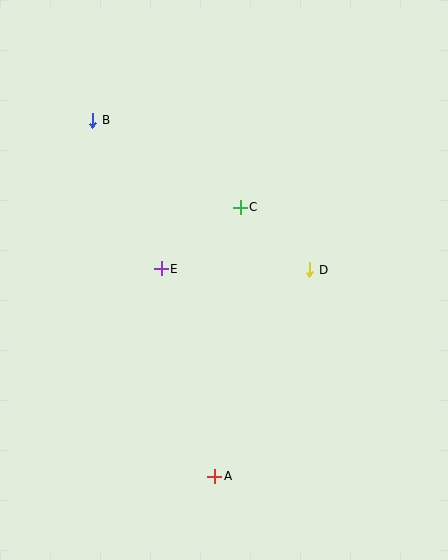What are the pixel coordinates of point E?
Point E is at (161, 269).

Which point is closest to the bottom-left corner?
Point A is closest to the bottom-left corner.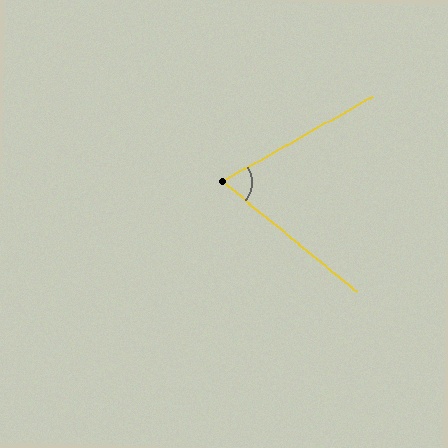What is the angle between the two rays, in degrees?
Approximately 69 degrees.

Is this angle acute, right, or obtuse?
It is acute.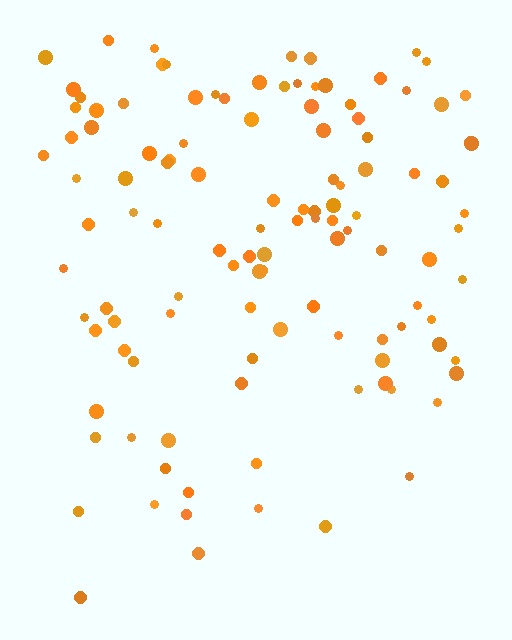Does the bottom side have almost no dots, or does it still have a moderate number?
Still a moderate number, just noticeably fewer than the top.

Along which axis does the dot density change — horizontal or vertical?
Vertical.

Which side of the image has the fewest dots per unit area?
The bottom.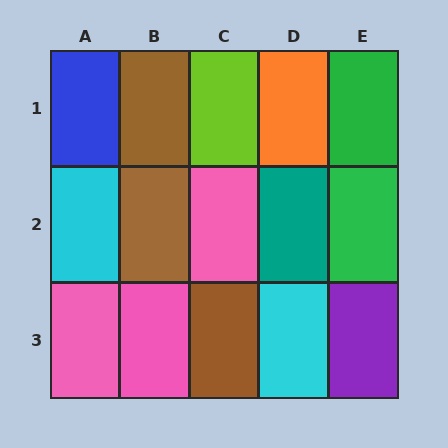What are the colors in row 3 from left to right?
Pink, pink, brown, cyan, purple.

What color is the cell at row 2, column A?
Cyan.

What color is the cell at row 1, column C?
Lime.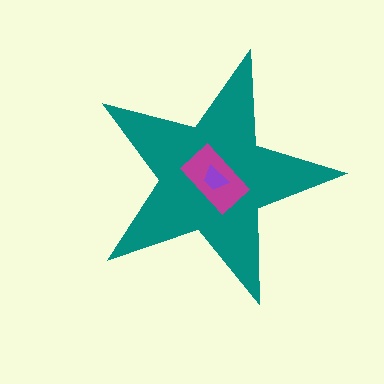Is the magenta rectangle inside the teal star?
Yes.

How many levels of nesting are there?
3.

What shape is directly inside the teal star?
The magenta rectangle.